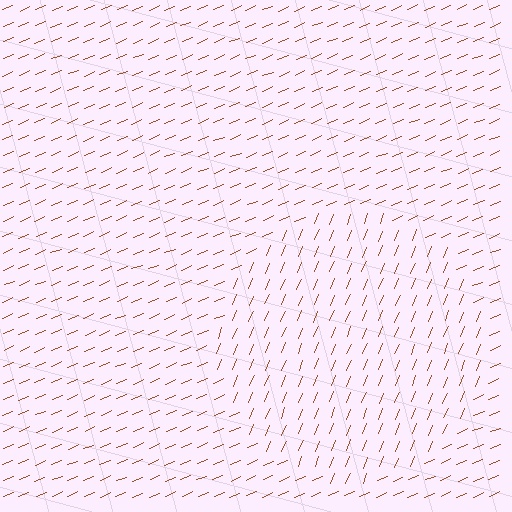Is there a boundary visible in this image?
Yes, there is a texture boundary formed by a change in line orientation.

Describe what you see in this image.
The image is filled with small brown line segments. A circle region in the image has lines oriented differently from the surrounding lines, creating a visible texture boundary.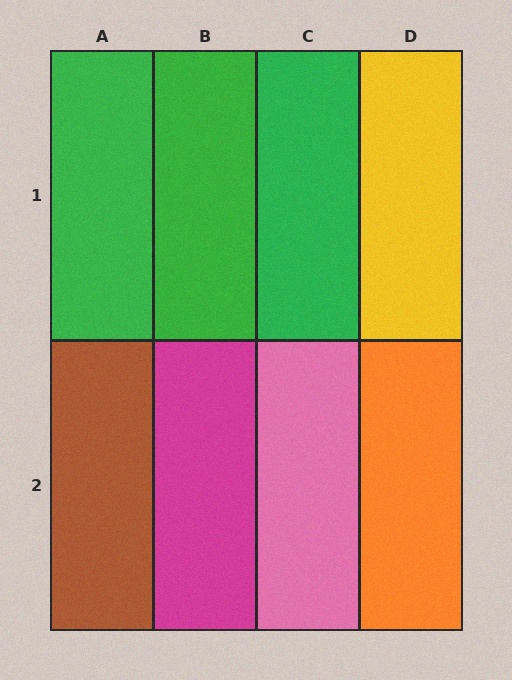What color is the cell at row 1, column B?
Green.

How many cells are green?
3 cells are green.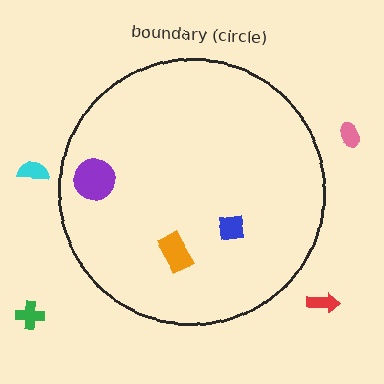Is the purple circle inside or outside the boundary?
Inside.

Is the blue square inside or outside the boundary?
Inside.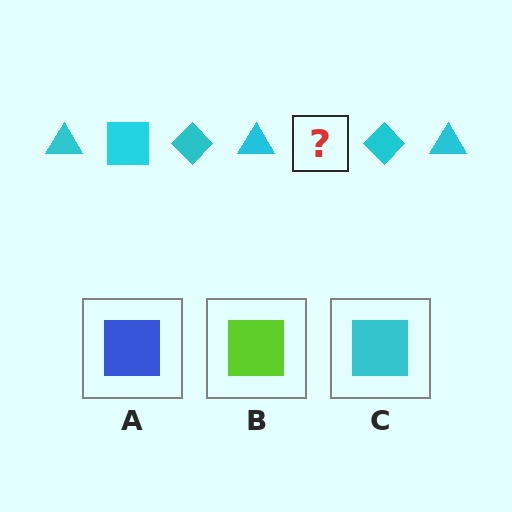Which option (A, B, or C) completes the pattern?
C.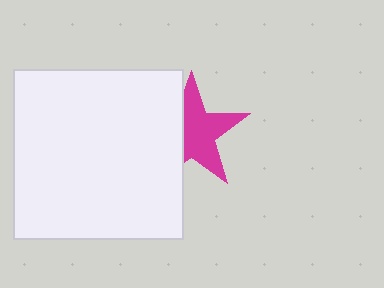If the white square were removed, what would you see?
You would see the complete magenta star.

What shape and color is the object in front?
The object in front is a white square.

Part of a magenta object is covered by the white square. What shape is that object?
It is a star.